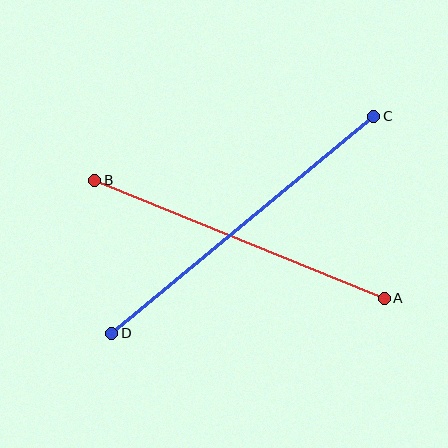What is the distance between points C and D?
The distance is approximately 340 pixels.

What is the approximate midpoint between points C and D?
The midpoint is at approximately (243, 225) pixels.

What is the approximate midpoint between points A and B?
The midpoint is at approximately (240, 239) pixels.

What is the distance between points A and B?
The distance is approximately 313 pixels.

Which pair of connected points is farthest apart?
Points C and D are farthest apart.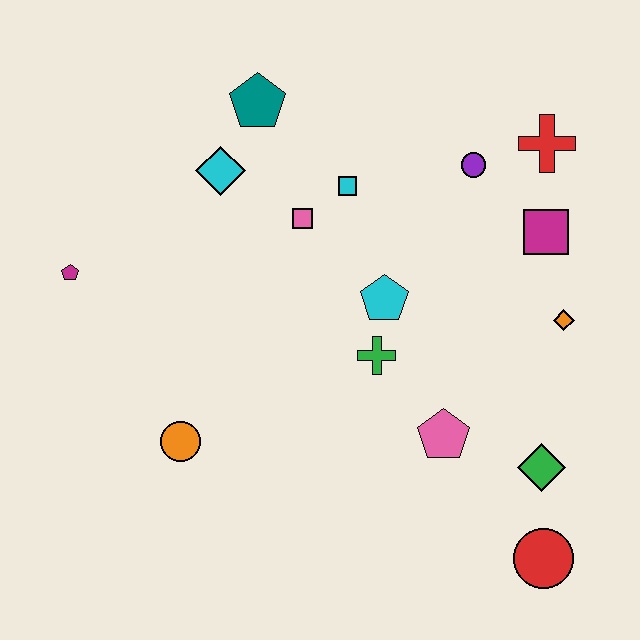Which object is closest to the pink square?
The cyan square is closest to the pink square.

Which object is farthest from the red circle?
The magenta pentagon is farthest from the red circle.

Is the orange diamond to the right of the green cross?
Yes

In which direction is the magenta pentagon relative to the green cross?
The magenta pentagon is to the left of the green cross.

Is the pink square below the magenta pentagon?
No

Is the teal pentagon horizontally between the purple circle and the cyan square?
No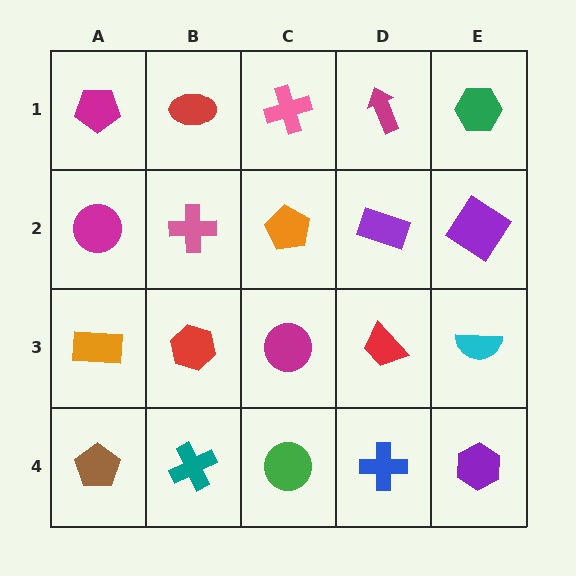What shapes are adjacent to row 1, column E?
A purple diamond (row 2, column E), a magenta arrow (row 1, column D).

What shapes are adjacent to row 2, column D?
A magenta arrow (row 1, column D), a red trapezoid (row 3, column D), an orange pentagon (row 2, column C), a purple diamond (row 2, column E).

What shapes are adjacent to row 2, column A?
A magenta pentagon (row 1, column A), an orange rectangle (row 3, column A), a pink cross (row 2, column B).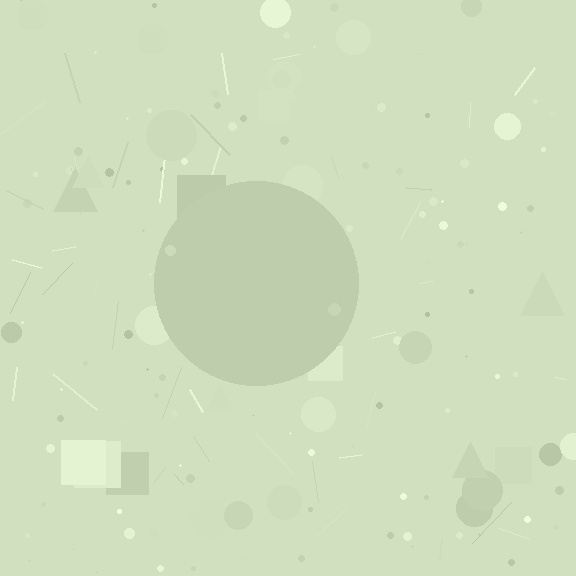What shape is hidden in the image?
A circle is hidden in the image.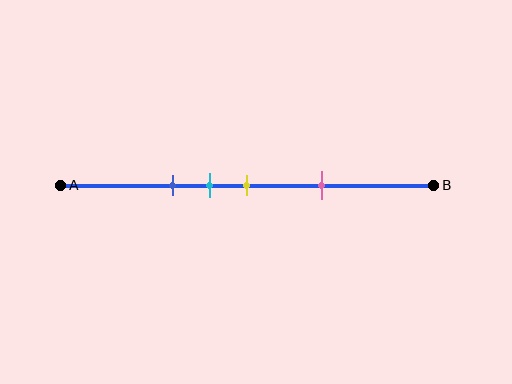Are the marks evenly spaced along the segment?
No, the marks are not evenly spaced.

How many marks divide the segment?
There are 4 marks dividing the segment.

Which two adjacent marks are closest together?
The cyan and yellow marks are the closest adjacent pair.